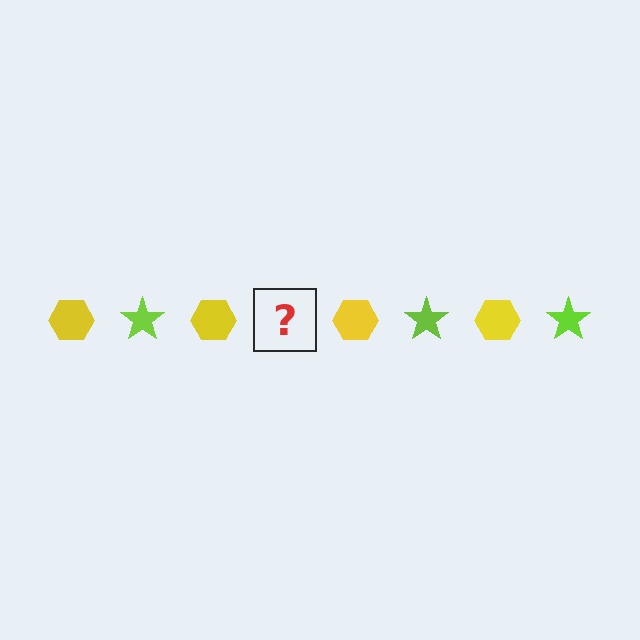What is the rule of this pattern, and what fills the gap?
The rule is that the pattern alternates between yellow hexagon and lime star. The gap should be filled with a lime star.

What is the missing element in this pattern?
The missing element is a lime star.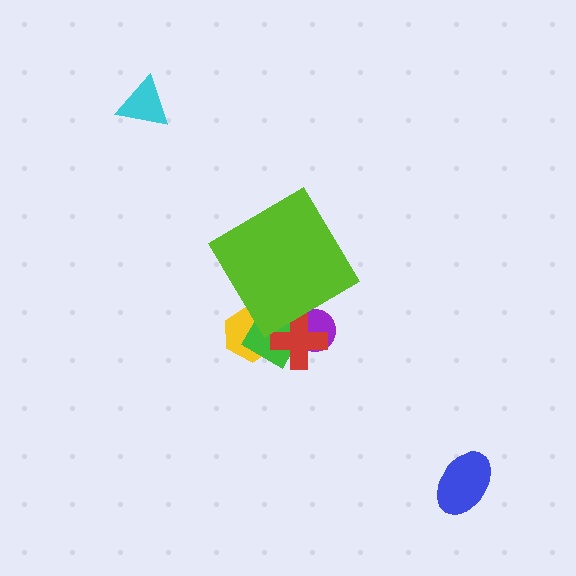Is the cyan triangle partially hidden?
No, the cyan triangle is fully visible.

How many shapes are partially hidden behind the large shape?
4 shapes are partially hidden.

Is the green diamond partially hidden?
Yes, the green diamond is partially hidden behind the lime diamond.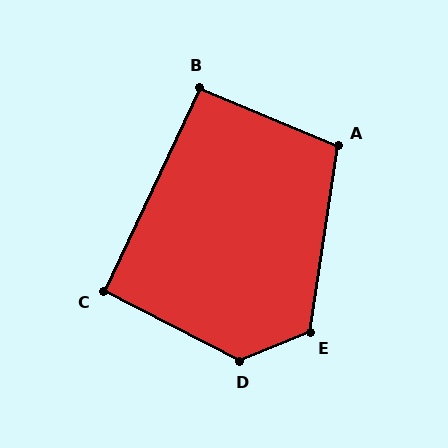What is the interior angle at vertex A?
Approximately 104 degrees (obtuse).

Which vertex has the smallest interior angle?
C, at approximately 92 degrees.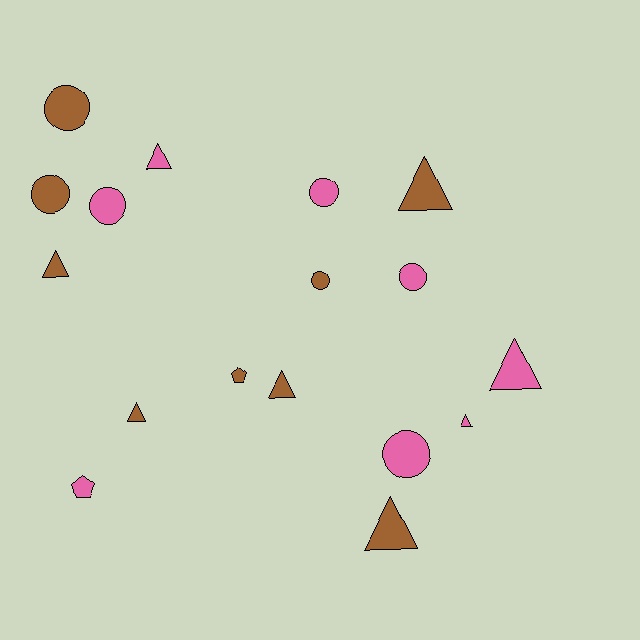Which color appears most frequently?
Brown, with 9 objects.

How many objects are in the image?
There are 17 objects.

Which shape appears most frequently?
Triangle, with 8 objects.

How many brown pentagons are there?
There is 1 brown pentagon.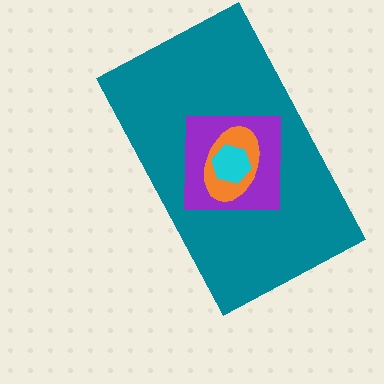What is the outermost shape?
The teal rectangle.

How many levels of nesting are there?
4.